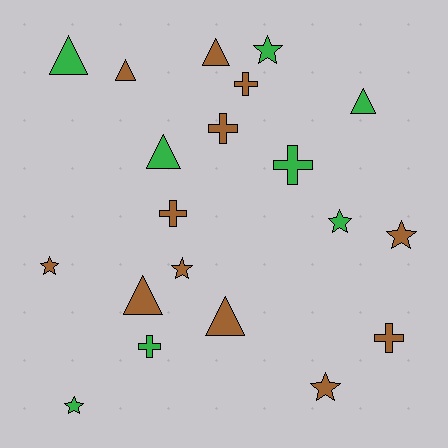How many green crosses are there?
There are 2 green crosses.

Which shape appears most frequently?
Triangle, with 7 objects.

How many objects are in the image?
There are 20 objects.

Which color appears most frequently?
Brown, with 12 objects.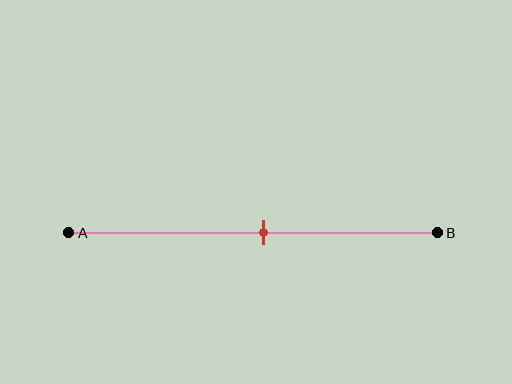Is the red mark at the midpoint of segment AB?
Yes, the mark is approximately at the midpoint.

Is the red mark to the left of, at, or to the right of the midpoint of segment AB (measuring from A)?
The red mark is approximately at the midpoint of segment AB.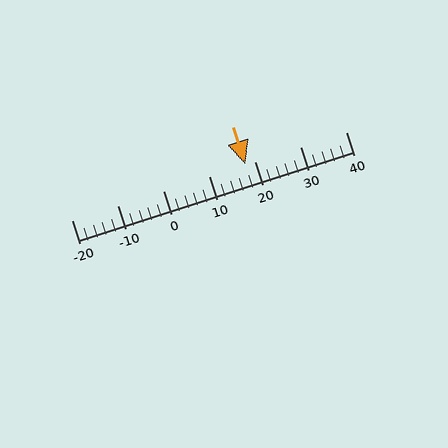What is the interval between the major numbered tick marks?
The major tick marks are spaced 10 units apart.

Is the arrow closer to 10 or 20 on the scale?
The arrow is closer to 20.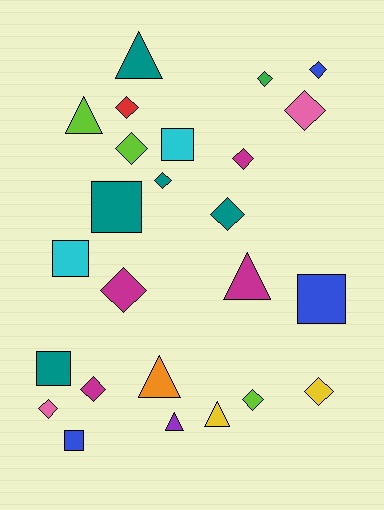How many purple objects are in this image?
There is 1 purple object.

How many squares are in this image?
There are 6 squares.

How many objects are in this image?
There are 25 objects.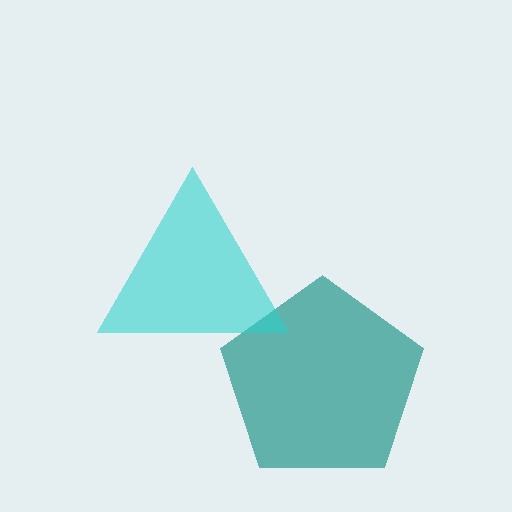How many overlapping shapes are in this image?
There are 2 overlapping shapes in the image.